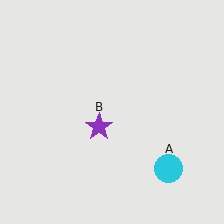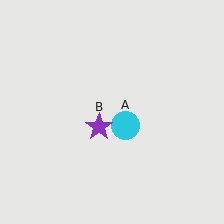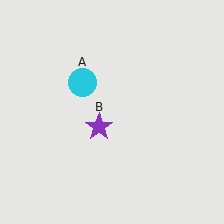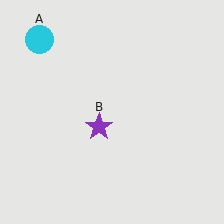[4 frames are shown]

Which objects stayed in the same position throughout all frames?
Purple star (object B) remained stationary.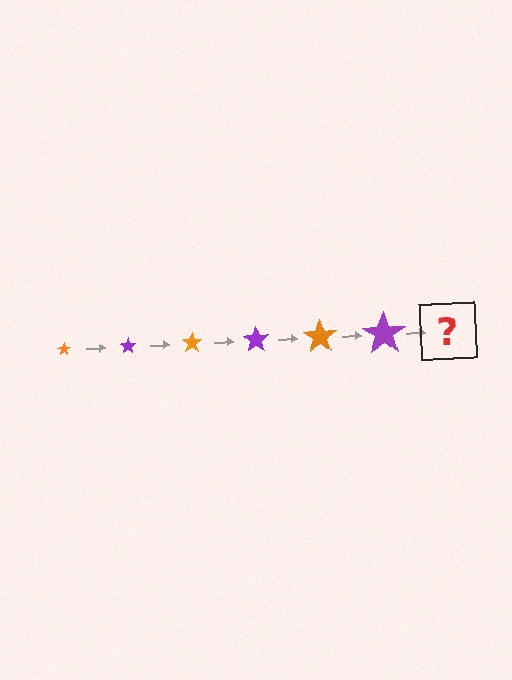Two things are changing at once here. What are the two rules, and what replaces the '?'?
The two rules are that the star grows larger each step and the color cycles through orange and purple. The '?' should be an orange star, larger than the previous one.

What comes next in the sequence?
The next element should be an orange star, larger than the previous one.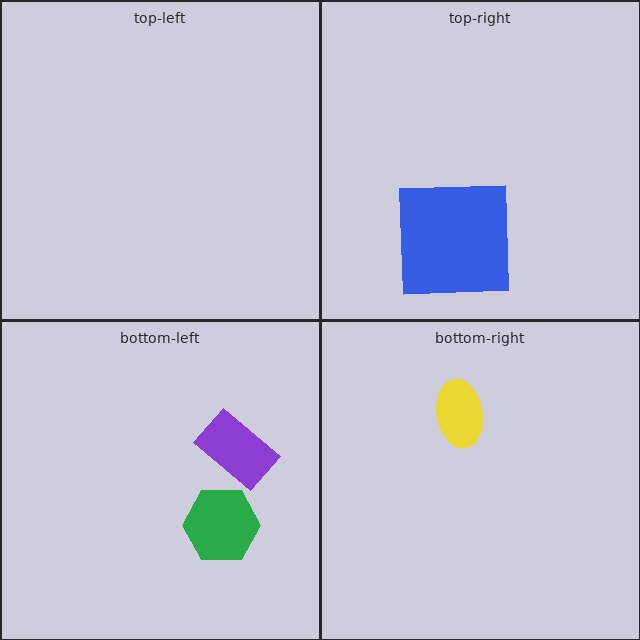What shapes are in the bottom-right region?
The yellow ellipse.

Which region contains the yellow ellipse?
The bottom-right region.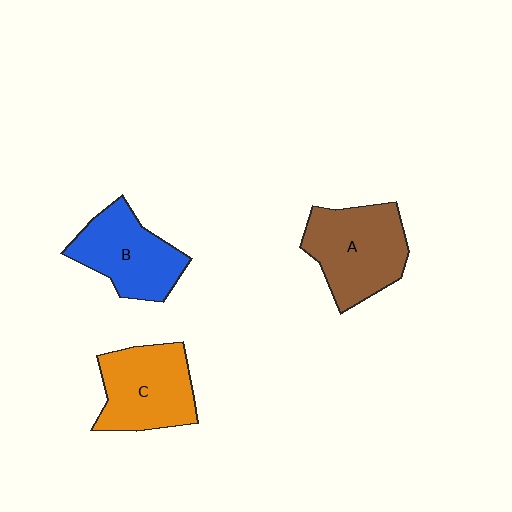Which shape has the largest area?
Shape A (brown).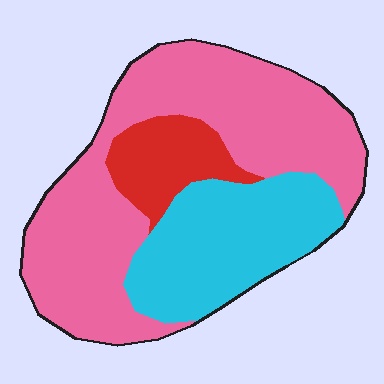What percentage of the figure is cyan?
Cyan takes up about one third (1/3) of the figure.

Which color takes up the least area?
Red, at roughly 15%.